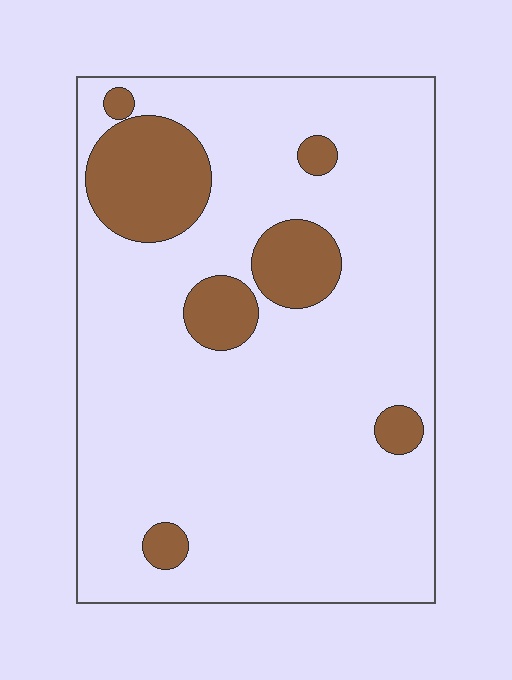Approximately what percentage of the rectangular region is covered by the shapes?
Approximately 15%.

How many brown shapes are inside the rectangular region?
7.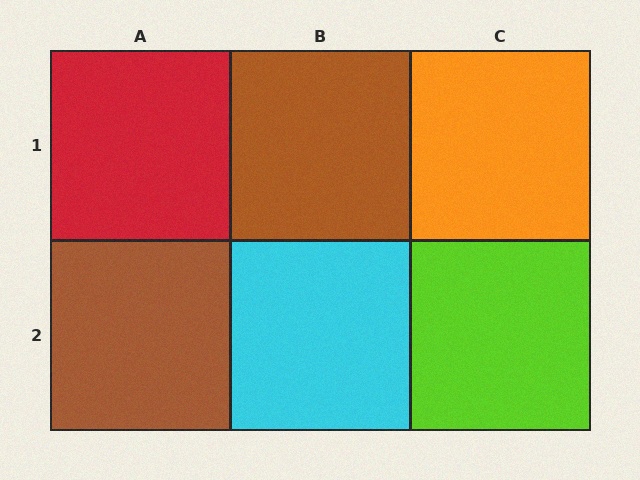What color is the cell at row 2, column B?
Cyan.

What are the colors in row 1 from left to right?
Red, brown, orange.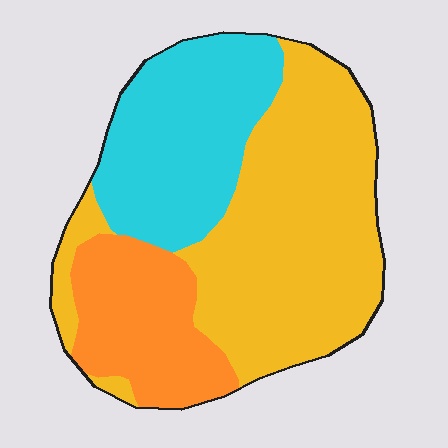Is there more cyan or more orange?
Cyan.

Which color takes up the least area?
Orange, at roughly 20%.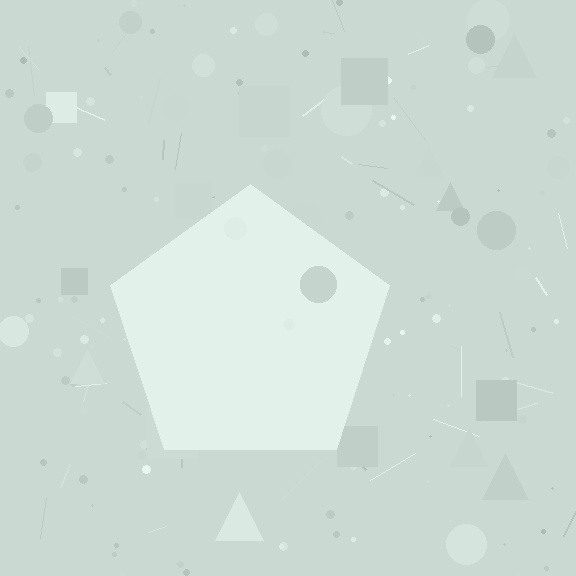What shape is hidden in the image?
A pentagon is hidden in the image.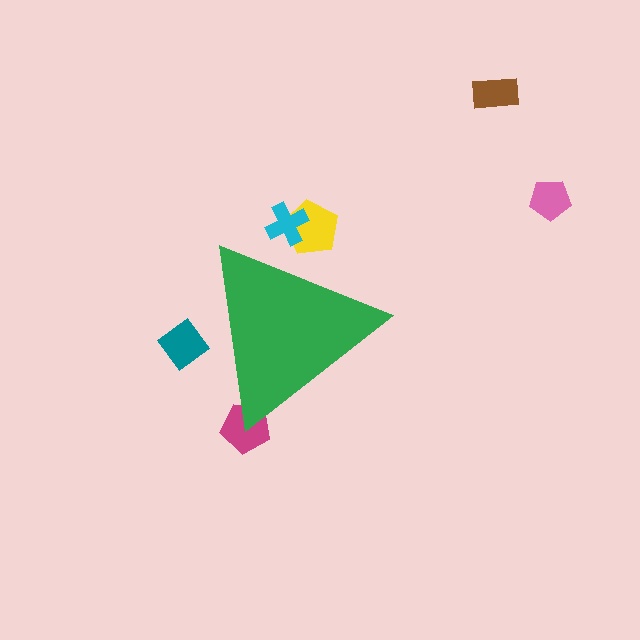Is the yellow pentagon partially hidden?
Yes, the yellow pentagon is partially hidden behind the green triangle.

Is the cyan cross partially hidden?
Yes, the cyan cross is partially hidden behind the green triangle.